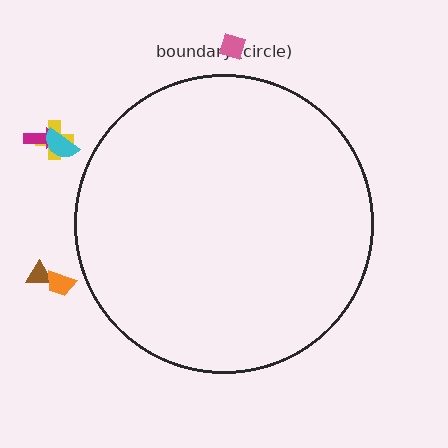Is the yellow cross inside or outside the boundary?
Outside.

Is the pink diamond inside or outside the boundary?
Outside.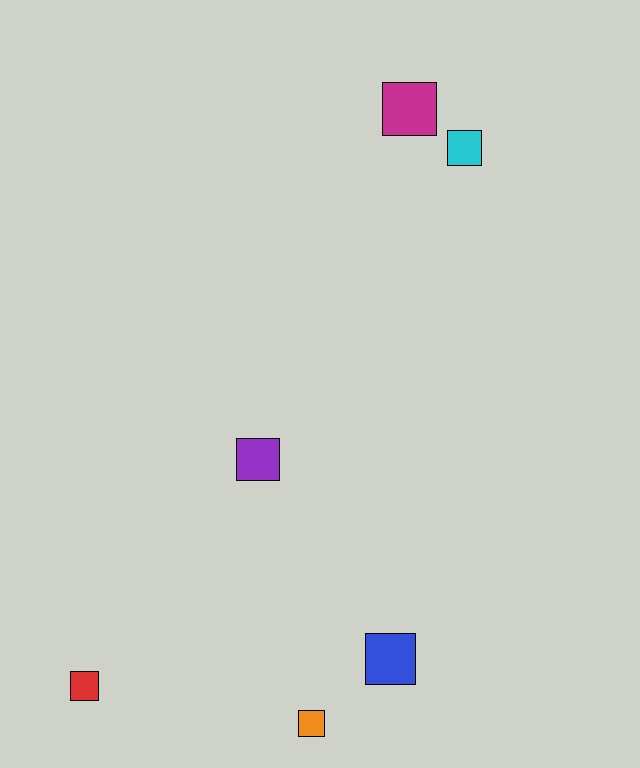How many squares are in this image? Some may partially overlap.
There are 6 squares.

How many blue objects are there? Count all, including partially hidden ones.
There is 1 blue object.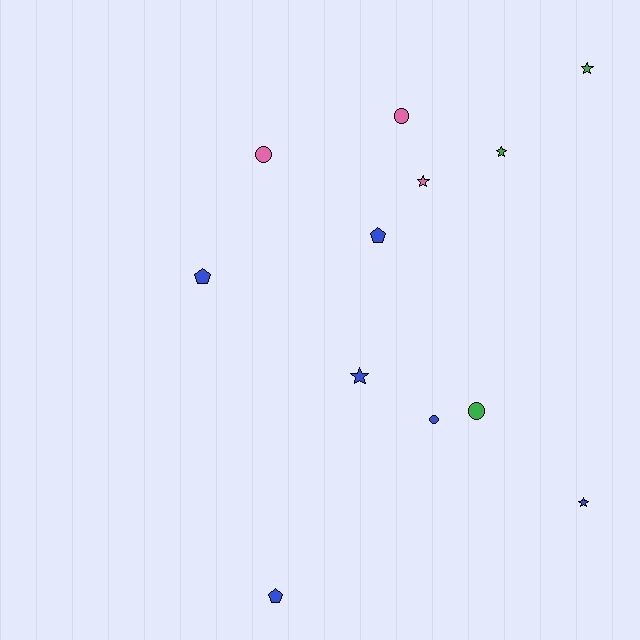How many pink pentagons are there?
There are no pink pentagons.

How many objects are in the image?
There are 12 objects.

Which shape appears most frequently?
Star, with 5 objects.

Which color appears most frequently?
Blue, with 6 objects.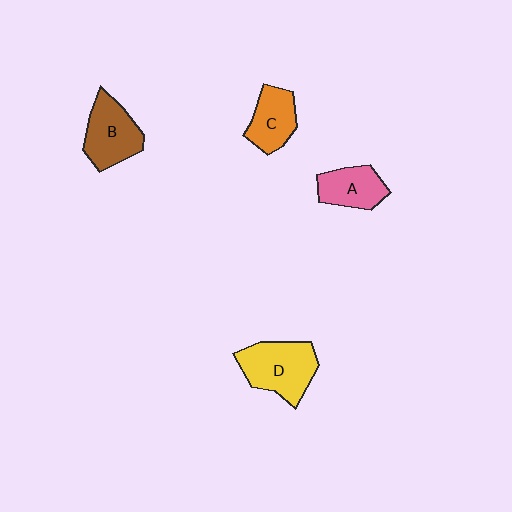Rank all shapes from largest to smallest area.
From largest to smallest: D (yellow), B (brown), C (orange), A (pink).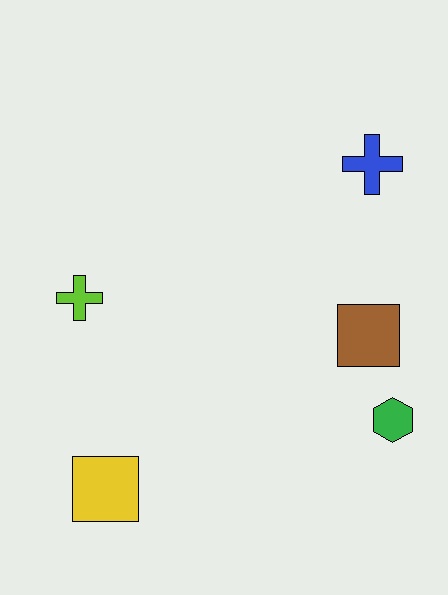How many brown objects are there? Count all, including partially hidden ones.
There is 1 brown object.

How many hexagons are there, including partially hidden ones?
There is 1 hexagon.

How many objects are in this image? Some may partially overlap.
There are 5 objects.